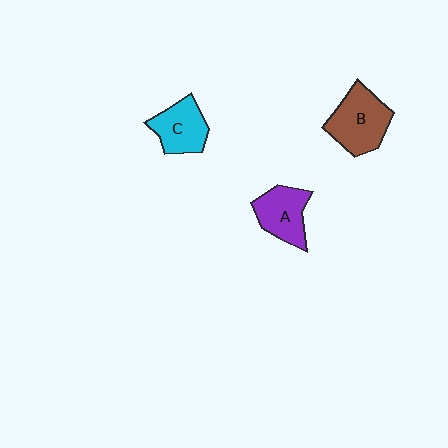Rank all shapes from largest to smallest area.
From largest to smallest: B (brown), A (purple), C (cyan).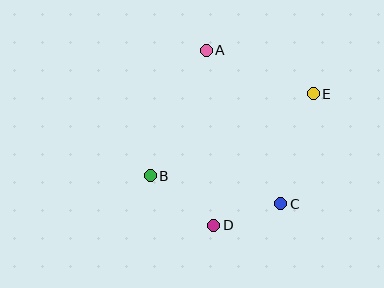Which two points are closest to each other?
Points C and D are closest to each other.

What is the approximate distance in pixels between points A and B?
The distance between A and B is approximately 138 pixels.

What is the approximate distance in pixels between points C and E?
The distance between C and E is approximately 115 pixels.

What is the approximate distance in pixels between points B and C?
The distance between B and C is approximately 133 pixels.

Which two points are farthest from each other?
Points B and E are farthest from each other.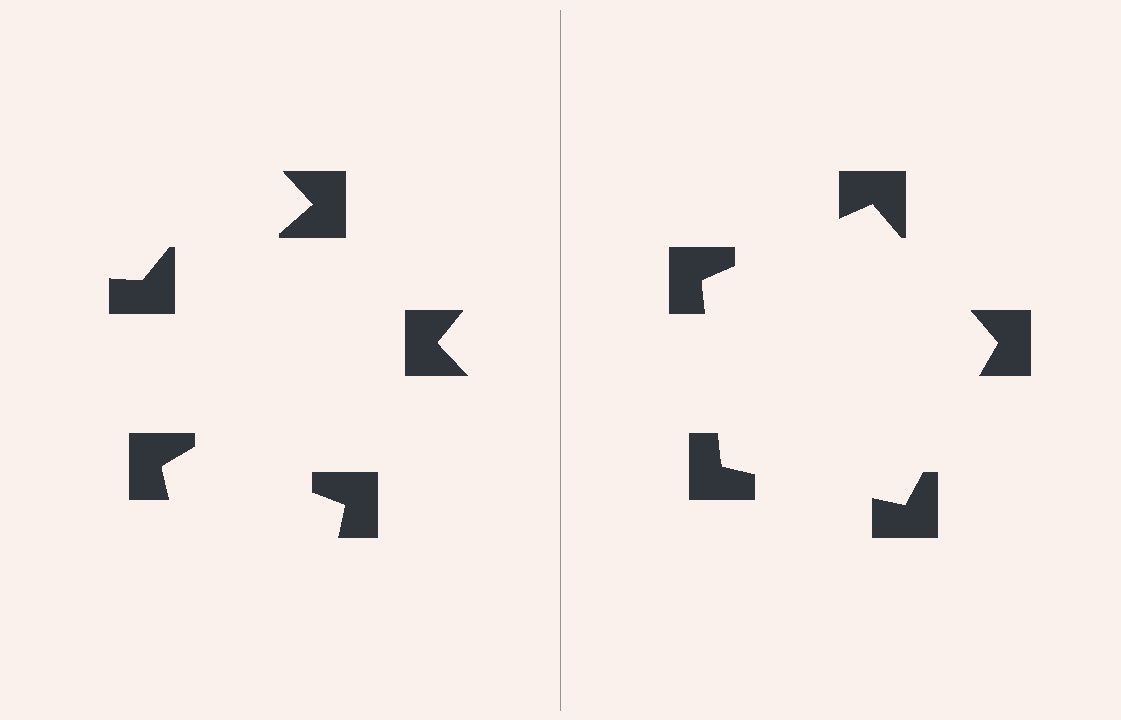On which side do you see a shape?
An illusory pentagon appears on the right side. On the left side the wedge cuts are rotated, so no coherent shape forms.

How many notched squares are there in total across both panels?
10 — 5 on each side.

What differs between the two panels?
The notched squares are positioned identically on both sides; only the wedge orientations differ. On the right they align to a pentagon; on the left they are misaligned.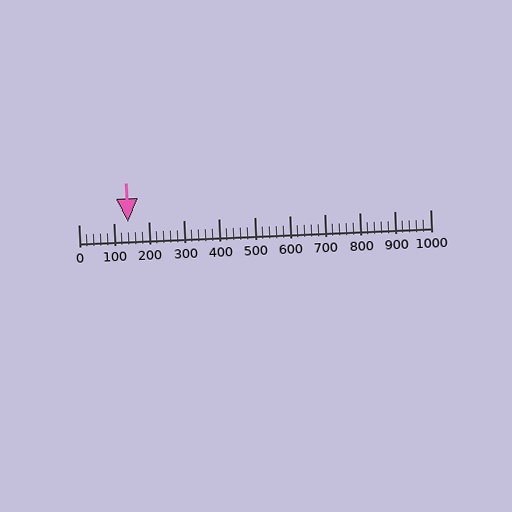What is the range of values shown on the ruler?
The ruler shows values from 0 to 1000.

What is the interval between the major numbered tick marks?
The major tick marks are spaced 100 units apart.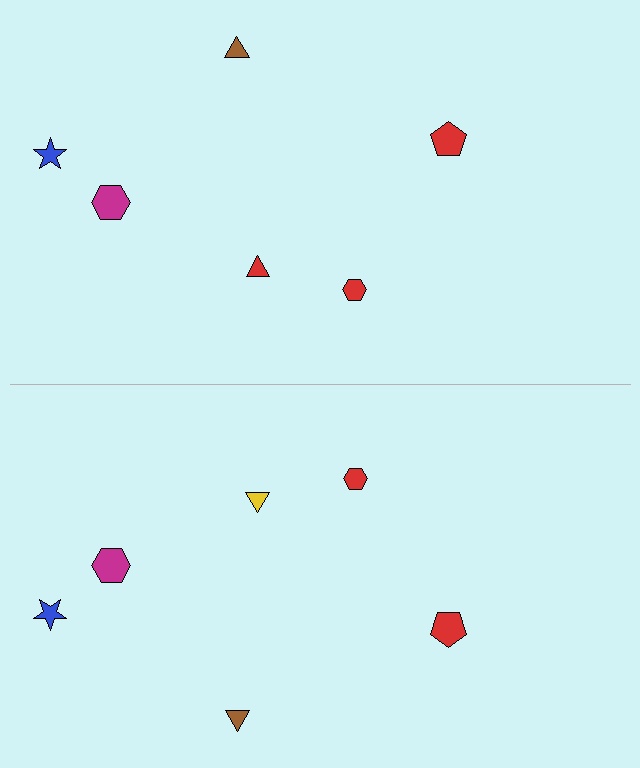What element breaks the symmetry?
The yellow triangle on the bottom side breaks the symmetry — its mirror counterpart is red.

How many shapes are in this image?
There are 12 shapes in this image.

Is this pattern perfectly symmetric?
No, the pattern is not perfectly symmetric. The yellow triangle on the bottom side breaks the symmetry — its mirror counterpart is red.